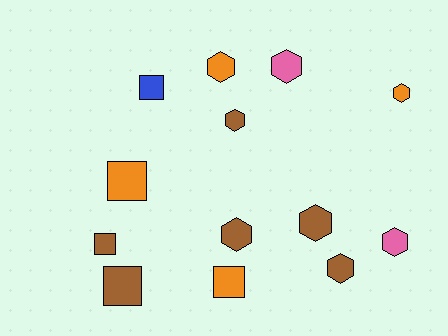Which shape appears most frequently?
Hexagon, with 8 objects.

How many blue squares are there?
There is 1 blue square.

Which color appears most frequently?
Brown, with 6 objects.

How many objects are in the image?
There are 13 objects.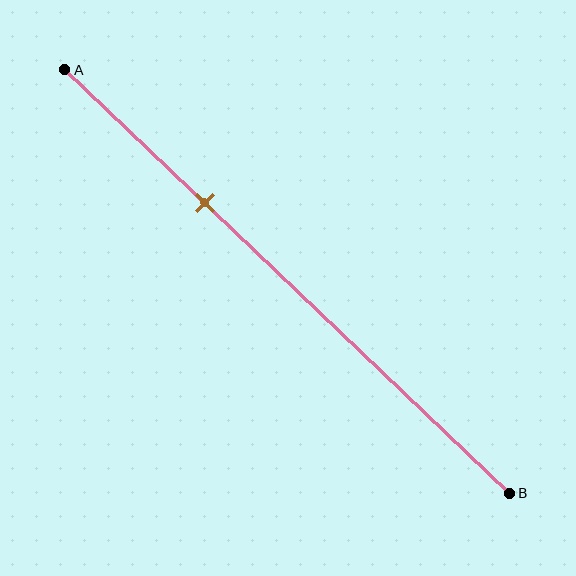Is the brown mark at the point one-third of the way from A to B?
Yes, the mark is approximately at the one-third point.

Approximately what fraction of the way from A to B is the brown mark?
The brown mark is approximately 30% of the way from A to B.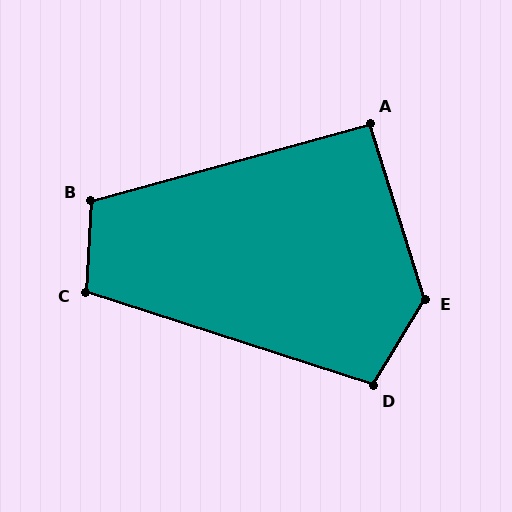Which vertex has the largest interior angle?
E, at approximately 131 degrees.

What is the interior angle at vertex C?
Approximately 105 degrees (obtuse).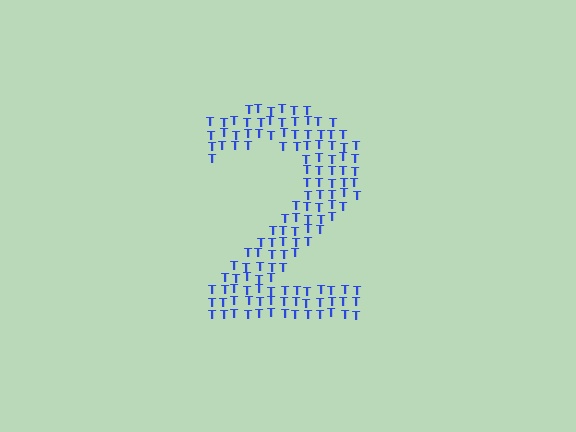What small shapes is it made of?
It is made of small letter T's.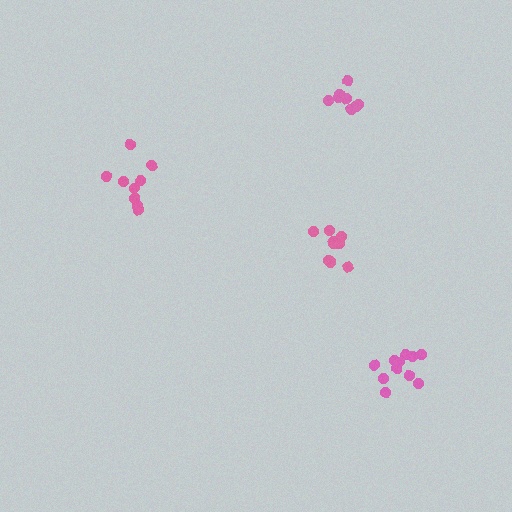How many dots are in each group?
Group 1: 11 dots, Group 2: 12 dots, Group 3: 9 dots, Group 4: 8 dots (40 total).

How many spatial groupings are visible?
There are 4 spatial groupings.